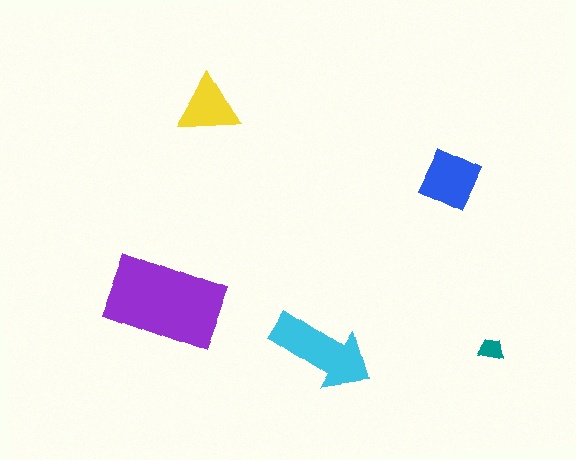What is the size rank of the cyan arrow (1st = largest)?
2nd.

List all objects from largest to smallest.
The purple rectangle, the cyan arrow, the blue square, the yellow triangle, the teal trapezoid.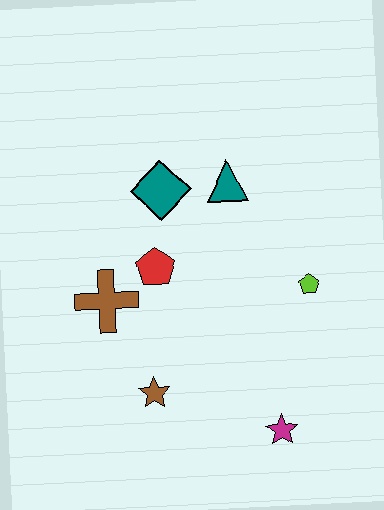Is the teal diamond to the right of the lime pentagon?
No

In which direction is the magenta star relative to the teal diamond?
The magenta star is below the teal diamond.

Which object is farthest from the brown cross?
The magenta star is farthest from the brown cross.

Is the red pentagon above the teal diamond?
No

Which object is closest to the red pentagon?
The brown cross is closest to the red pentagon.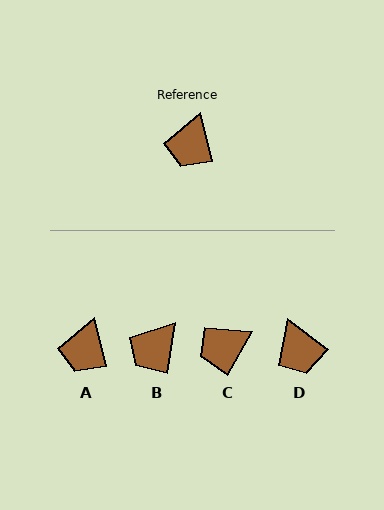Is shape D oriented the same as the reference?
No, it is off by about 39 degrees.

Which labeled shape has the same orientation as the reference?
A.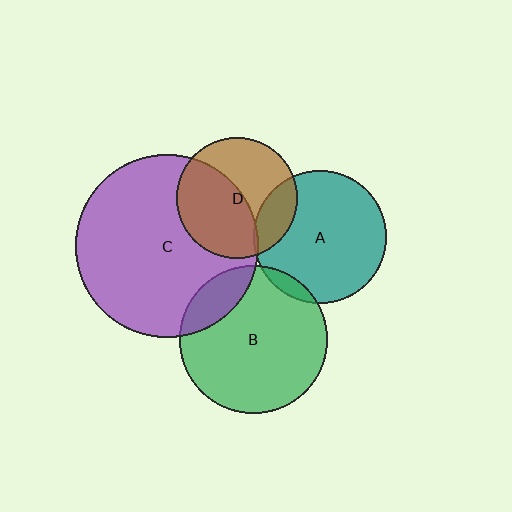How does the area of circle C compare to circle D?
Approximately 2.3 times.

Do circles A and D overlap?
Yes.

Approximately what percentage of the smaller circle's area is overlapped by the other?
Approximately 20%.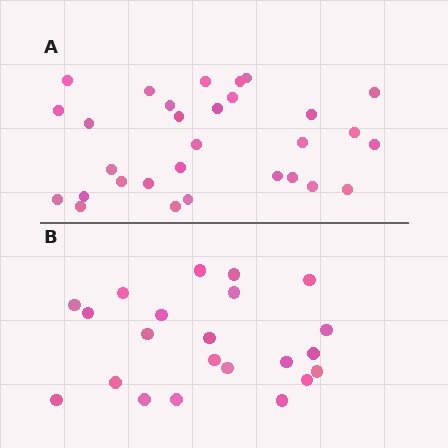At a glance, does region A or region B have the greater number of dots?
Region A (the top region) has more dots.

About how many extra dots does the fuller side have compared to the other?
Region A has roughly 8 or so more dots than region B.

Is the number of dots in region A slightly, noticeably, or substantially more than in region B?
Region A has noticeably more, but not dramatically so. The ratio is roughly 1.4 to 1.